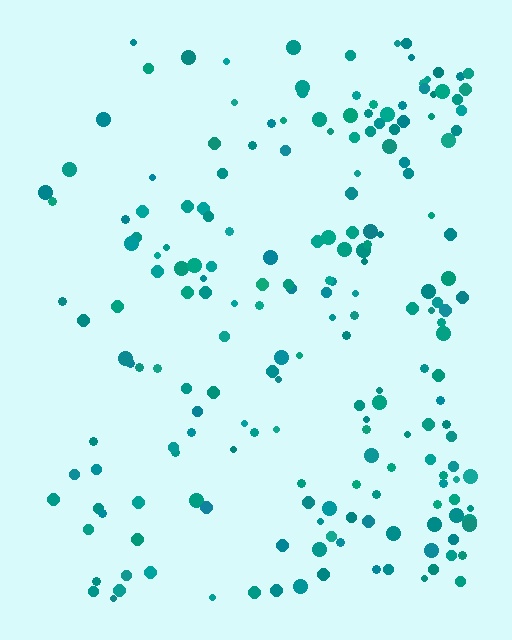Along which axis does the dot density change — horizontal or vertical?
Horizontal.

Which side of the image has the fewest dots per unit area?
The left.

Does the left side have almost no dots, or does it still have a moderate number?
Still a moderate number, just noticeably fewer than the right.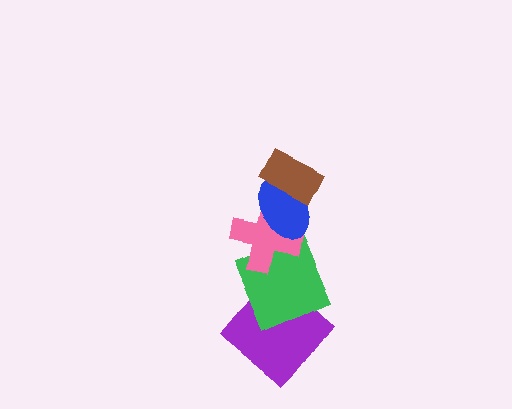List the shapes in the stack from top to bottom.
From top to bottom: the brown rectangle, the blue ellipse, the pink cross, the green square, the purple diamond.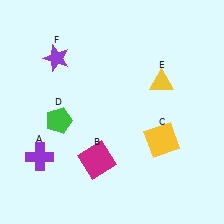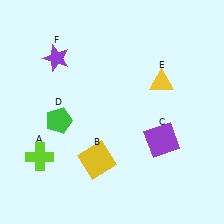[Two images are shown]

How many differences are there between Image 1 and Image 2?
There are 3 differences between the two images.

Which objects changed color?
A changed from purple to lime. B changed from magenta to yellow. C changed from yellow to purple.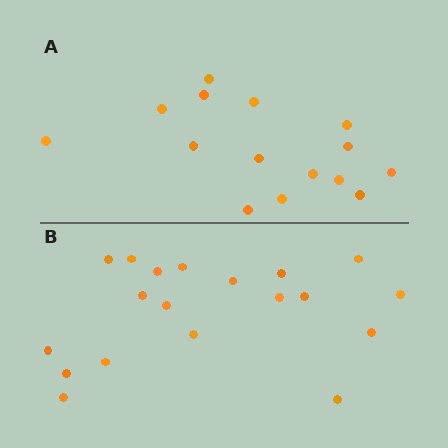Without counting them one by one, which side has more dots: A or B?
Region B (the bottom region) has more dots.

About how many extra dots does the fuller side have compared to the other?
Region B has about 4 more dots than region A.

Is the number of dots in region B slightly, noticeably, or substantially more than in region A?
Region B has noticeably more, but not dramatically so. The ratio is roughly 1.3 to 1.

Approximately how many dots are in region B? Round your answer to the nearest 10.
About 20 dots. (The exact count is 19, which rounds to 20.)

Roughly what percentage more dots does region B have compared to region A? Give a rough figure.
About 25% more.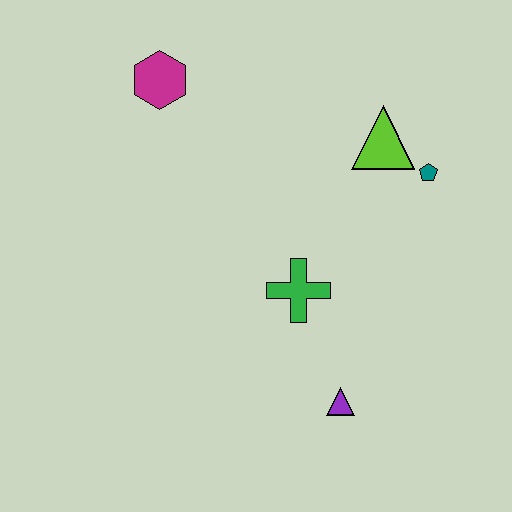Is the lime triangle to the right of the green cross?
Yes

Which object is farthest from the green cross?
The magenta hexagon is farthest from the green cross.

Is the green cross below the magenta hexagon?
Yes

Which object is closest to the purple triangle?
The green cross is closest to the purple triangle.